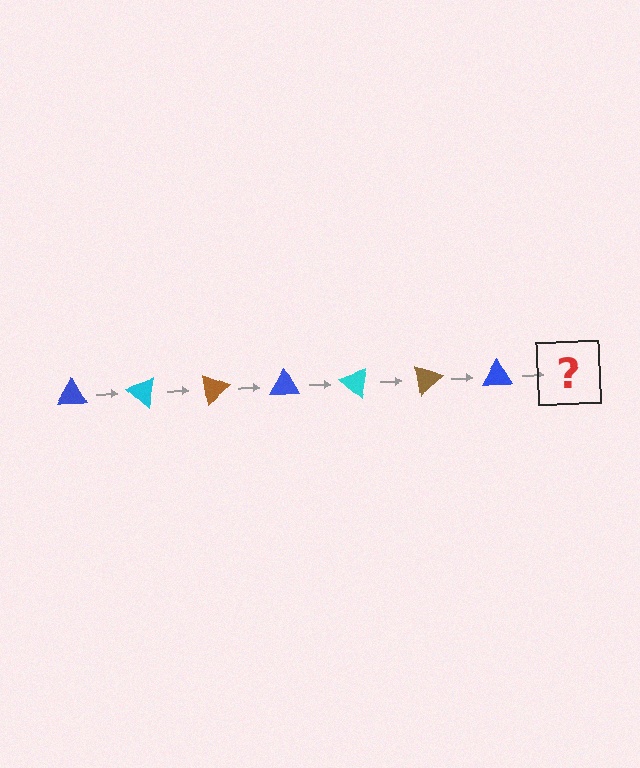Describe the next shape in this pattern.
It should be a cyan triangle, rotated 280 degrees from the start.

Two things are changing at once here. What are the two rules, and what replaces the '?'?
The two rules are that it rotates 40 degrees each step and the color cycles through blue, cyan, and brown. The '?' should be a cyan triangle, rotated 280 degrees from the start.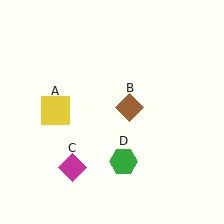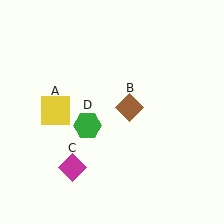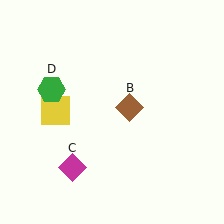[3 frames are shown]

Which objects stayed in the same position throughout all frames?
Yellow square (object A) and brown diamond (object B) and magenta diamond (object C) remained stationary.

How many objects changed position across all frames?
1 object changed position: green hexagon (object D).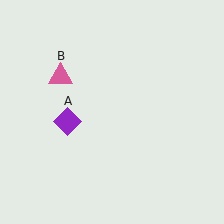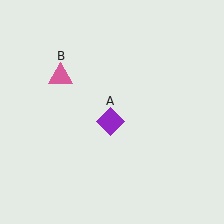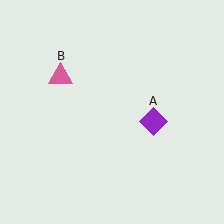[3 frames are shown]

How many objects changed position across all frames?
1 object changed position: purple diamond (object A).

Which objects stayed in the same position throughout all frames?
Pink triangle (object B) remained stationary.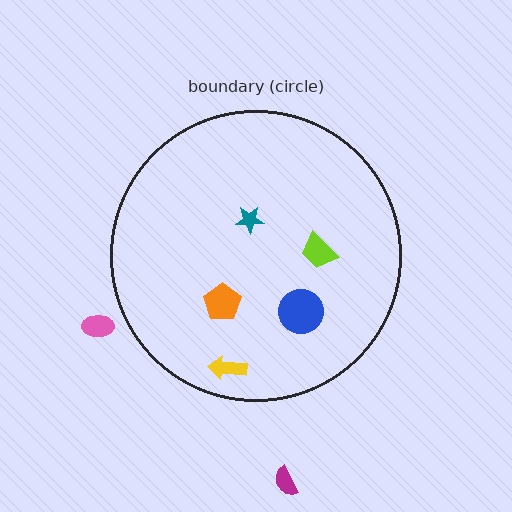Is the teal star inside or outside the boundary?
Inside.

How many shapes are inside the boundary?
5 inside, 2 outside.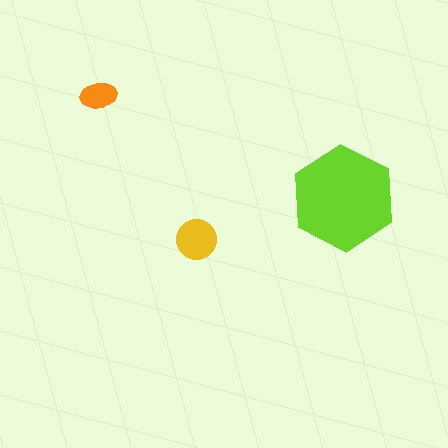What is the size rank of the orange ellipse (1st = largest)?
3rd.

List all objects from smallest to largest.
The orange ellipse, the yellow circle, the lime hexagon.